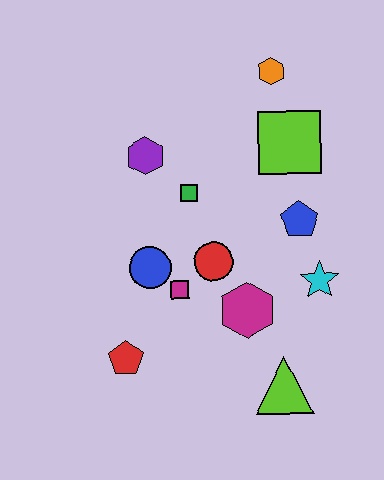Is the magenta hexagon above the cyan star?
No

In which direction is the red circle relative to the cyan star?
The red circle is to the left of the cyan star.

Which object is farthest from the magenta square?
The orange hexagon is farthest from the magenta square.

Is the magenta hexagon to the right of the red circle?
Yes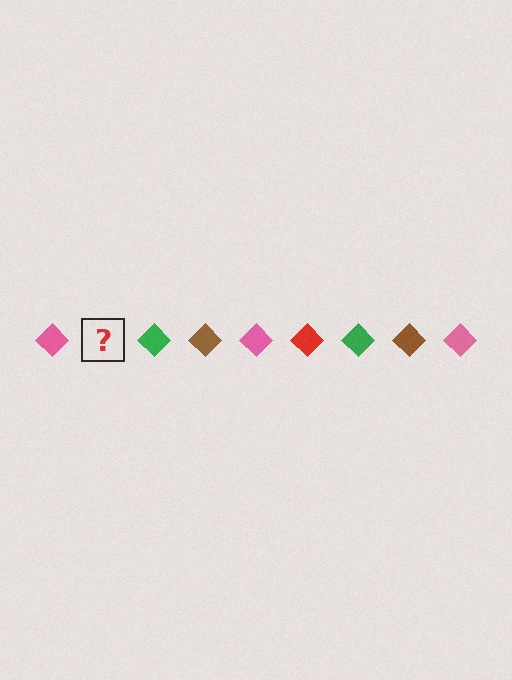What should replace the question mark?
The question mark should be replaced with a red diamond.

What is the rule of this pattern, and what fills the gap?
The rule is that the pattern cycles through pink, red, green, brown diamonds. The gap should be filled with a red diamond.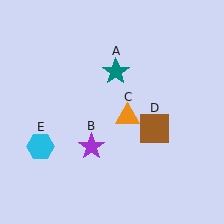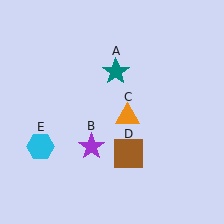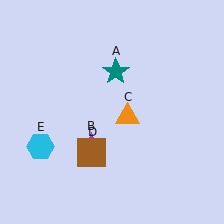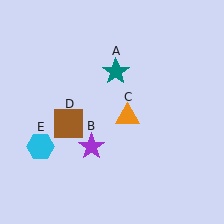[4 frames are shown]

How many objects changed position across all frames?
1 object changed position: brown square (object D).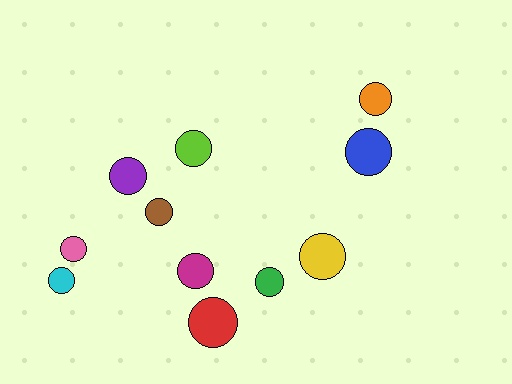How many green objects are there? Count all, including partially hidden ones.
There is 1 green object.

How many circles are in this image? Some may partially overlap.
There are 11 circles.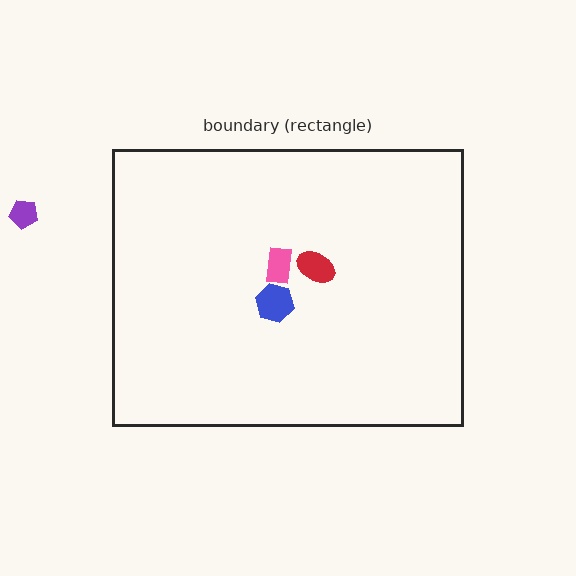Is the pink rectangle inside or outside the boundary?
Inside.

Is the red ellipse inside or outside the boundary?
Inside.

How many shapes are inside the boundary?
3 inside, 1 outside.